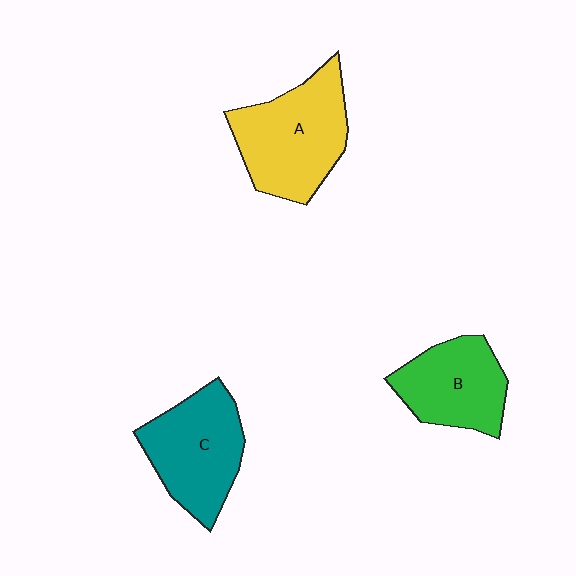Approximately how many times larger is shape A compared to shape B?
Approximately 1.3 times.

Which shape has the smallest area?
Shape B (green).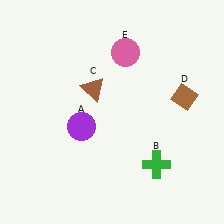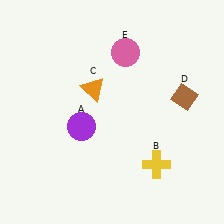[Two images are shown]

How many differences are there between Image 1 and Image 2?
There are 2 differences between the two images.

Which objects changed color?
B changed from green to yellow. C changed from brown to orange.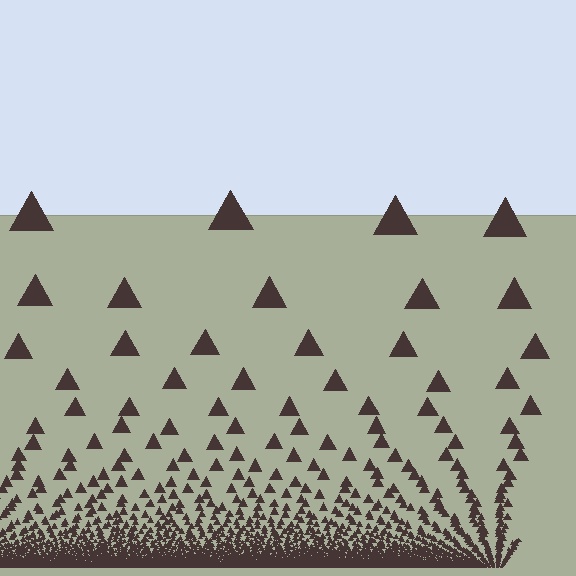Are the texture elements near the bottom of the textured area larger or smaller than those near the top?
Smaller. The gradient is inverted — elements near the bottom are smaller and denser.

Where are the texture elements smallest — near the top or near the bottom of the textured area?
Near the bottom.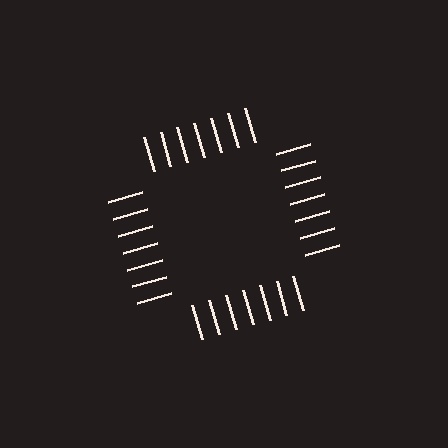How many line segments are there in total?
28 — 7 along each of the 4 edges.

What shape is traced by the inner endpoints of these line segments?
An illusory square — the line segments terminate on its edges but no continuous stroke is drawn.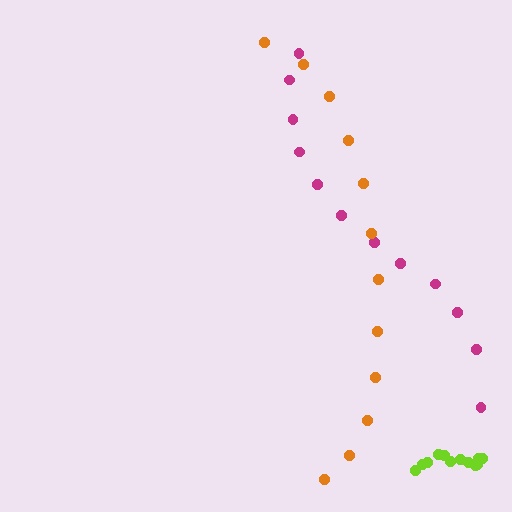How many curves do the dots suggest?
There are 3 distinct paths.